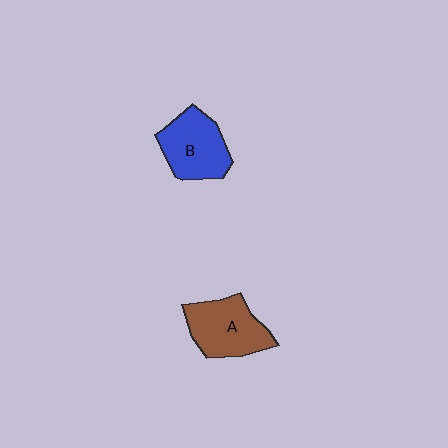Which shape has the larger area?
Shape A (brown).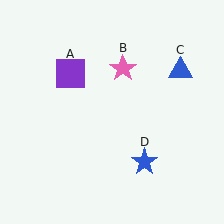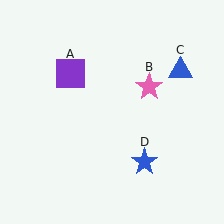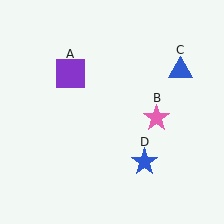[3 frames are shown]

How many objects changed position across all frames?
1 object changed position: pink star (object B).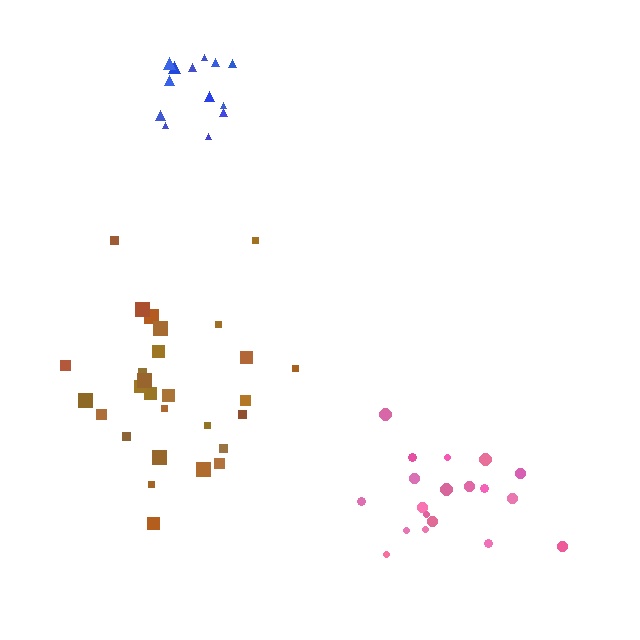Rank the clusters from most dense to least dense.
blue, pink, brown.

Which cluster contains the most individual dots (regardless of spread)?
Brown (28).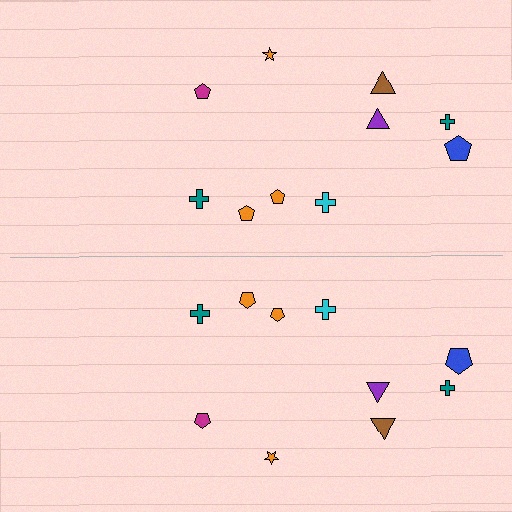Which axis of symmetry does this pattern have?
The pattern has a horizontal axis of symmetry running through the center of the image.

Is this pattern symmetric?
Yes, this pattern has bilateral (reflection) symmetry.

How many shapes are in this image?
There are 20 shapes in this image.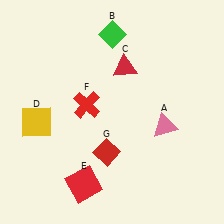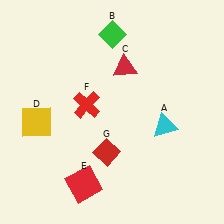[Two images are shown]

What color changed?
The triangle (A) changed from pink in Image 1 to cyan in Image 2.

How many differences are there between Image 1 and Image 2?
There is 1 difference between the two images.